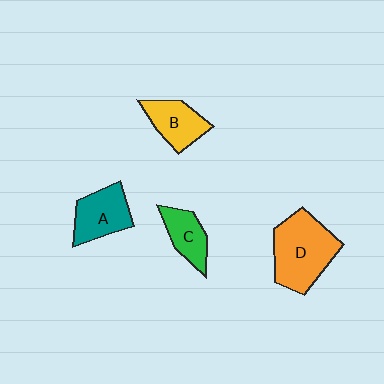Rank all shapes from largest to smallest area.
From largest to smallest: D (orange), A (teal), B (yellow), C (green).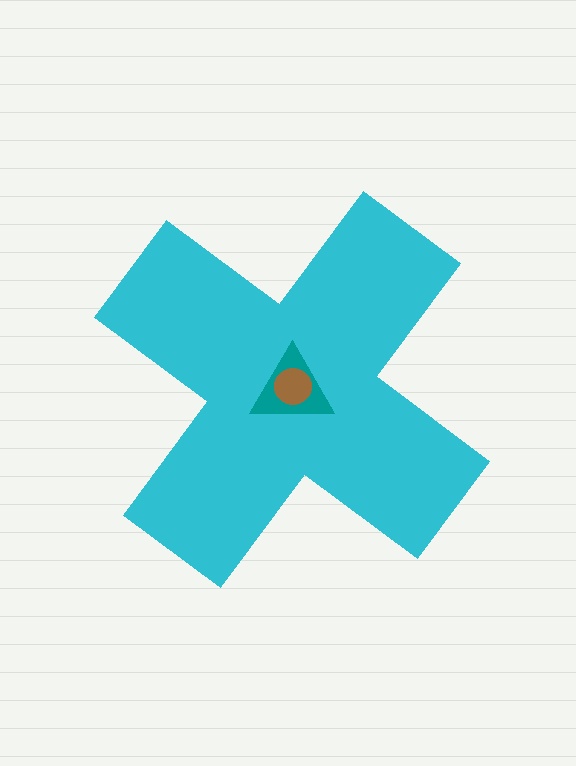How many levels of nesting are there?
3.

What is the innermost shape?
The brown circle.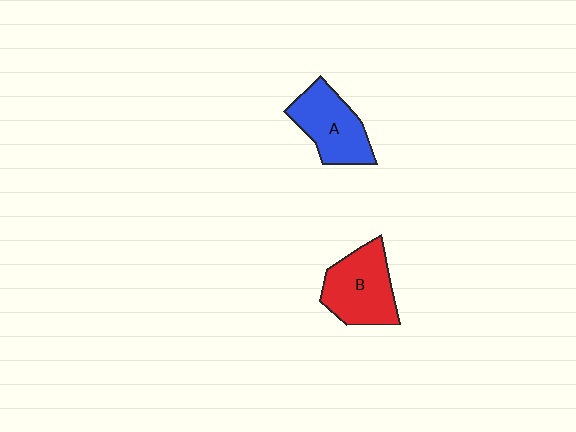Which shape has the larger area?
Shape B (red).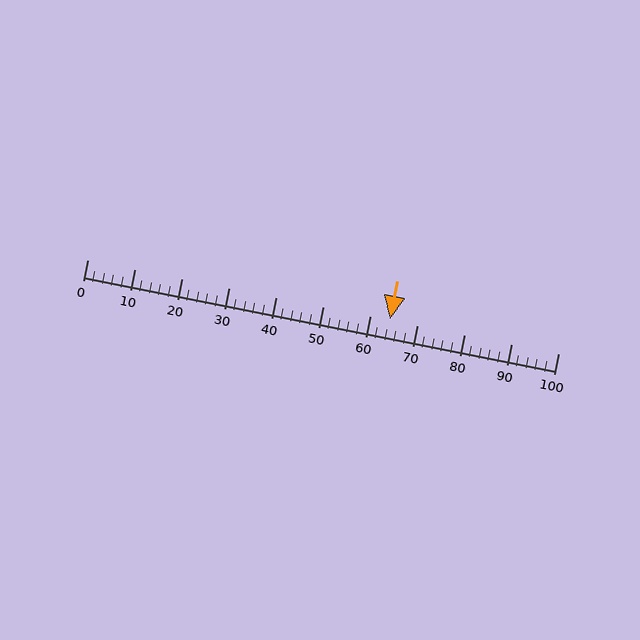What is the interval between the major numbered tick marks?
The major tick marks are spaced 10 units apart.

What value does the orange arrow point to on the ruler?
The orange arrow points to approximately 64.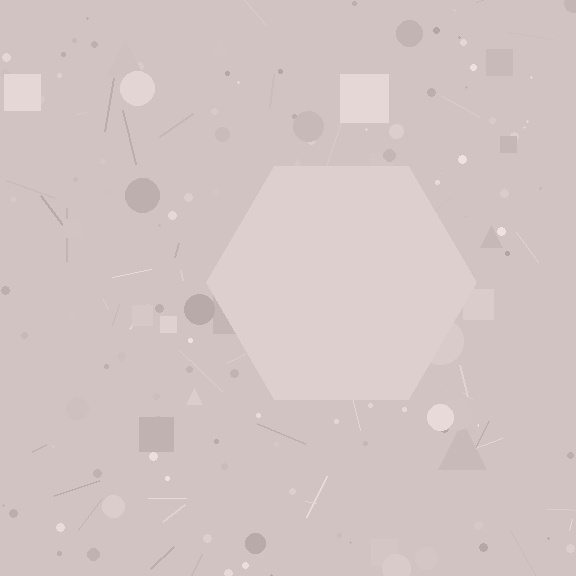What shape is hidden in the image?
A hexagon is hidden in the image.